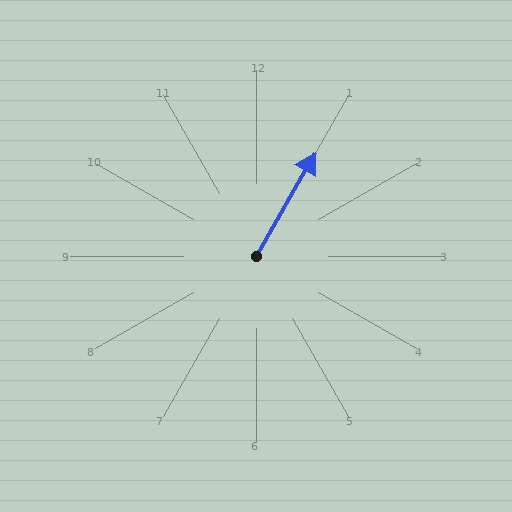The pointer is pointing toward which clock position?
Roughly 1 o'clock.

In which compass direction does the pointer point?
Northeast.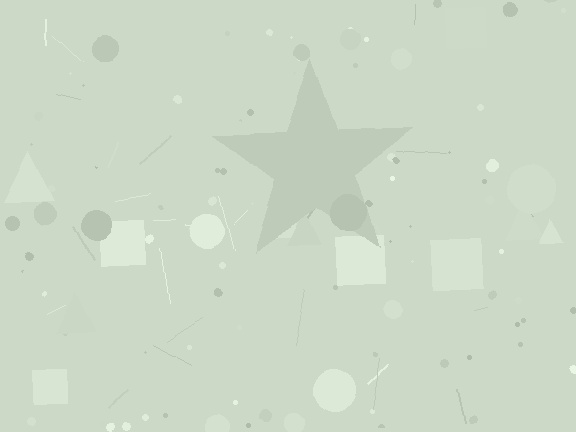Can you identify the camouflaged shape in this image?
The camouflaged shape is a star.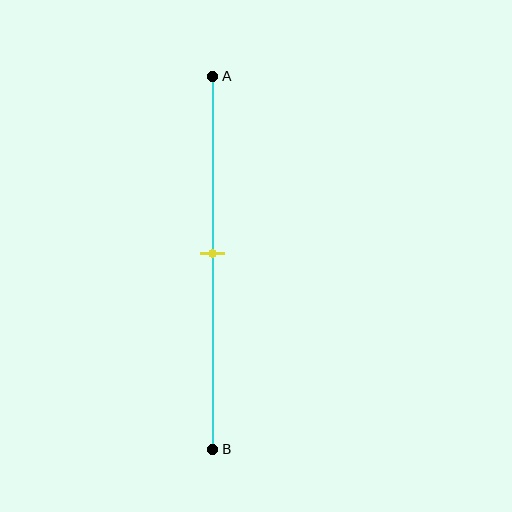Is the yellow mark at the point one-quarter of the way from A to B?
No, the mark is at about 50% from A, not at the 25% one-quarter point.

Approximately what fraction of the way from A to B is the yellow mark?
The yellow mark is approximately 50% of the way from A to B.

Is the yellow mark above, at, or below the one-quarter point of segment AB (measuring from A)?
The yellow mark is below the one-quarter point of segment AB.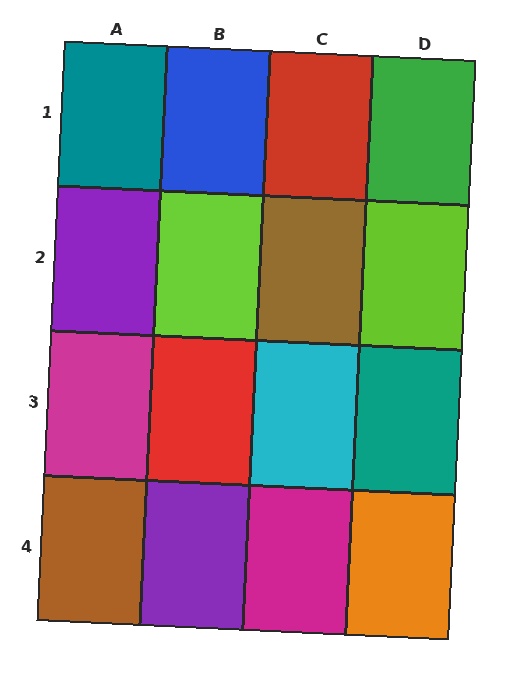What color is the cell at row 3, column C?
Cyan.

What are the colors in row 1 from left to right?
Teal, blue, red, green.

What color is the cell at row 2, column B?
Lime.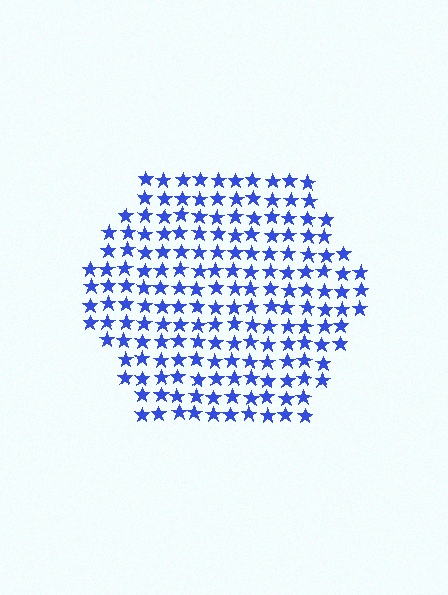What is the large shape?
The large shape is a hexagon.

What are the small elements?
The small elements are stars.